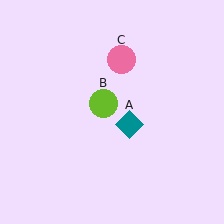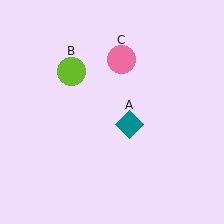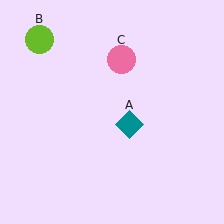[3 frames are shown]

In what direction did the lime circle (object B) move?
The lime circle (object B) moved up and to the left.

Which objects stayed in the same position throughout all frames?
Teal diamond (object A) and pink circle (object C) remained stationary.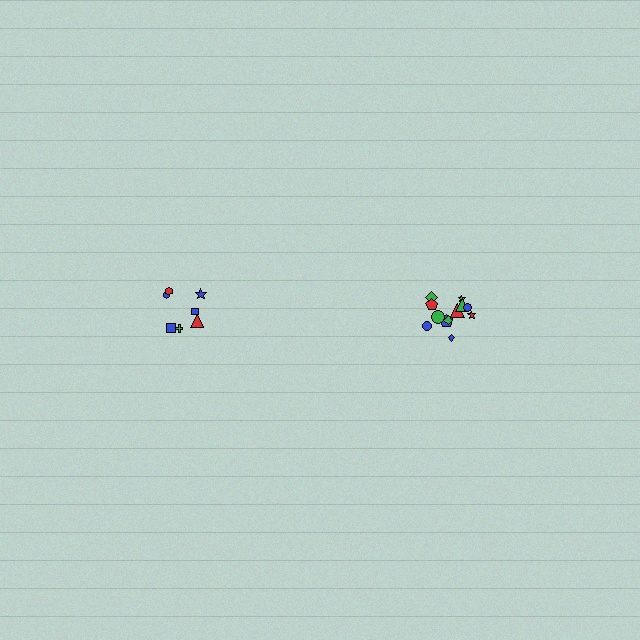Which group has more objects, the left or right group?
The right group.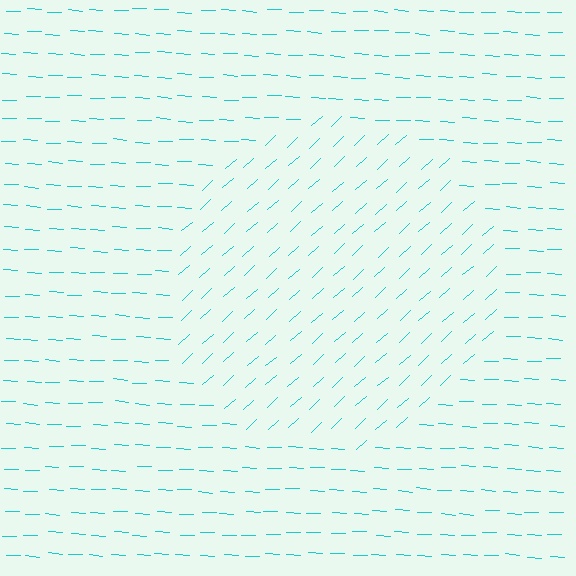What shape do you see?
I see a circle.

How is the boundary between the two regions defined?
The boundary is defined purely by a change in line orientation (approximately 45 degrees difference). All lines are the same color and thickness.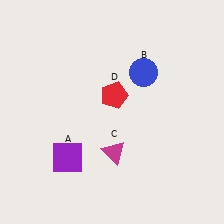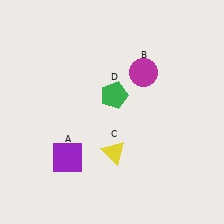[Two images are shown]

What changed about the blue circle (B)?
In Image 1, B is blue. In Image 2, it changed to magenta.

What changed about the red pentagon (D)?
In Image 1, D is red. In Image 2, it changed to green.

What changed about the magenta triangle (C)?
In Image 1, C is magenta. In Image 2, it changed to yellow.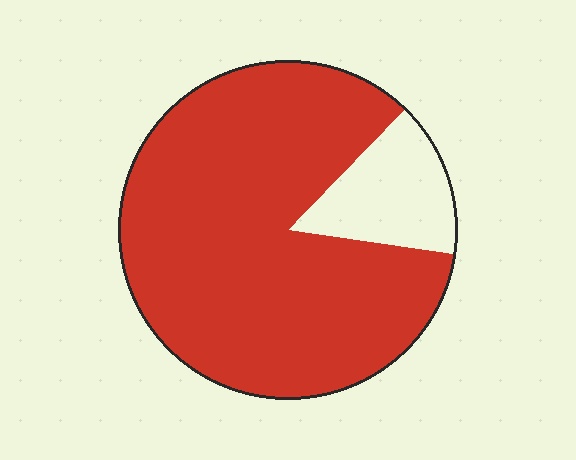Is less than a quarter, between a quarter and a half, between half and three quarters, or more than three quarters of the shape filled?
More than three quarters.